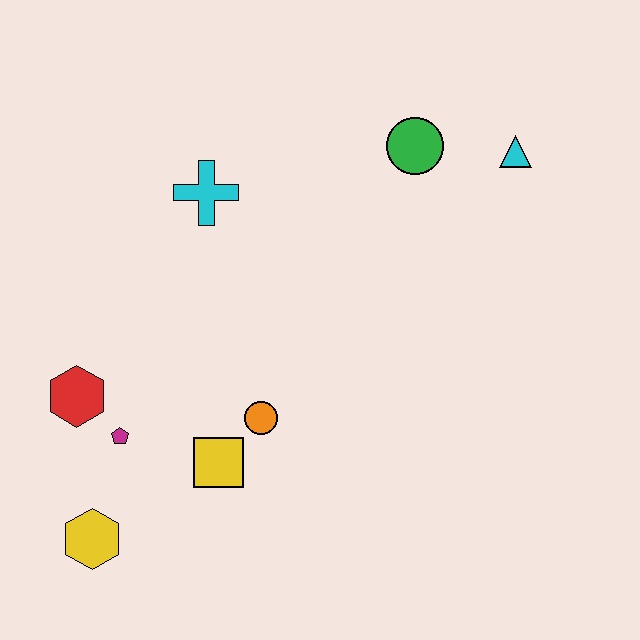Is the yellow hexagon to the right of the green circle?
No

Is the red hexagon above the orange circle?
Yes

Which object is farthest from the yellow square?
The cyan triangle is farthest from the yellow square.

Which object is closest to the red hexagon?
The magenta pentagon is closest to the red hexagon.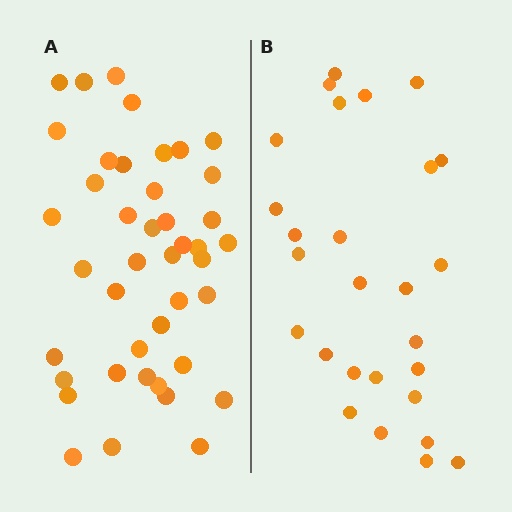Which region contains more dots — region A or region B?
Region A (the left region) has more dots.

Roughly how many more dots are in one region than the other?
Region A has approximately 15 more dots than region B.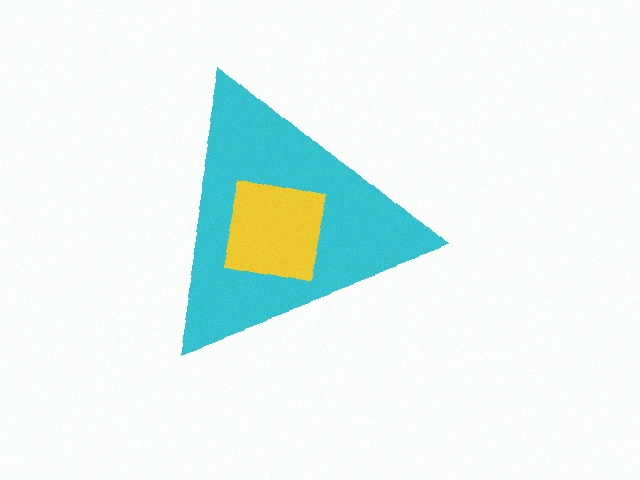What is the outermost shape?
The cyan triangle.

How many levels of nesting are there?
2.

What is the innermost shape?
The yellow square.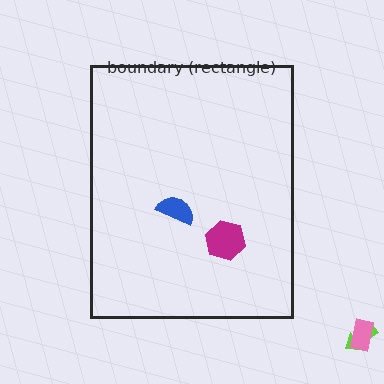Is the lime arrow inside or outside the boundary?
Outside.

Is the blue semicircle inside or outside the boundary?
Inside.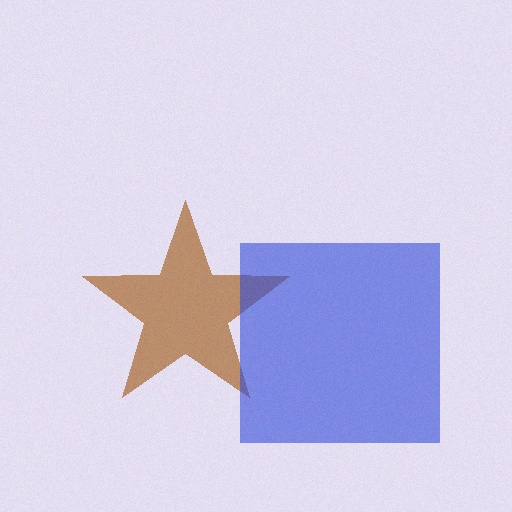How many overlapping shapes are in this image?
There are 2 overlapping shapes in the image.